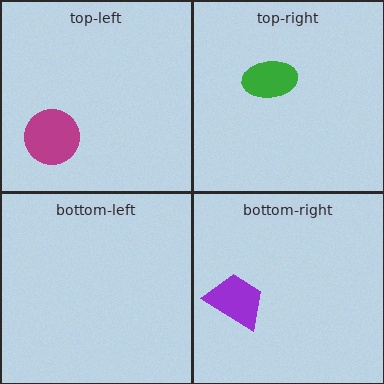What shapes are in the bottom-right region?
The purple trapezoid.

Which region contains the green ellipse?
The top-right region.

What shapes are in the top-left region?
The magenta circle.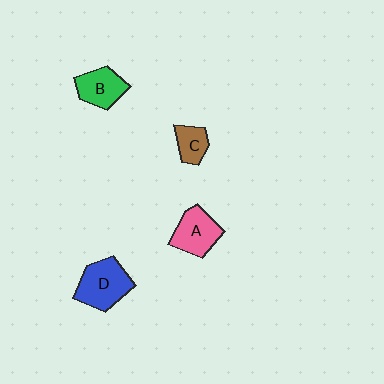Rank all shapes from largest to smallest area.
From largest to smallest: D (blue), A (pink), B (green), C (brown).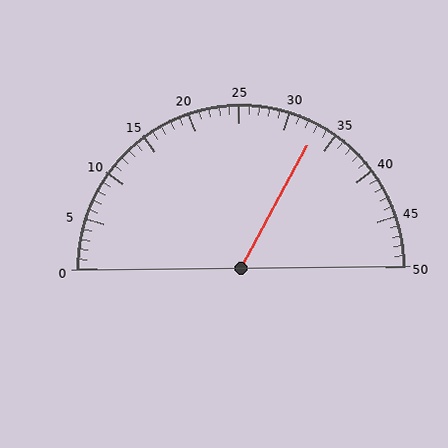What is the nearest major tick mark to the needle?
The nearest major tick mark is 35.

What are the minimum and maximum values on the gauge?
The gauge ranges from 0 to 50.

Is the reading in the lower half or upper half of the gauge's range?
The reading is in the upper half of the range (0 to 50).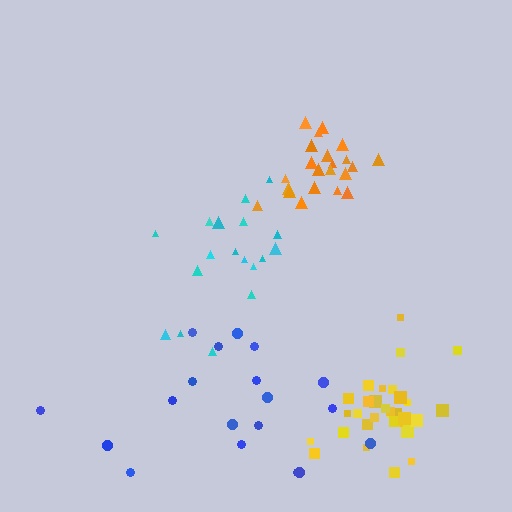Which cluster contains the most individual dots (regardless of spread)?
Yellow (32).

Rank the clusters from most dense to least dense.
orange, yellow, cyan, blue.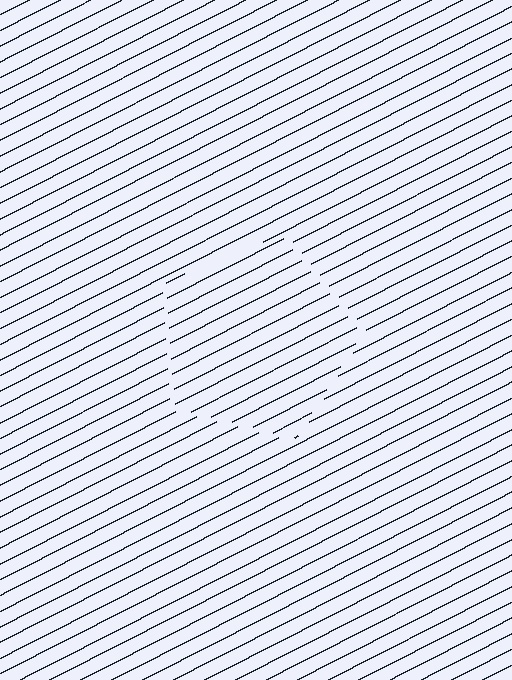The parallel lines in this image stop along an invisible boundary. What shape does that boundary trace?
An illusory pentagon. The interior of the shape contains the same grating, shifted by half a period — the contour is defined by the phase discontinuity where line-ends from the inner and outer gratings abut.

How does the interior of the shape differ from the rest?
The interior of the shape contains the same grating, shifted by half a period — the contour is defined by the phase discontinuity where line-ends from the inner and outer gratings abut.